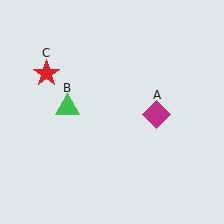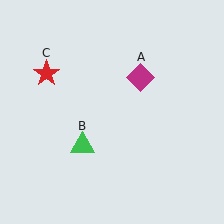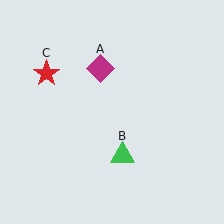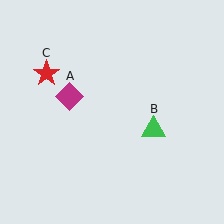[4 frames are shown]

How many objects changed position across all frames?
2 objects changed position: magenta diamond (object A), green triangle (object B).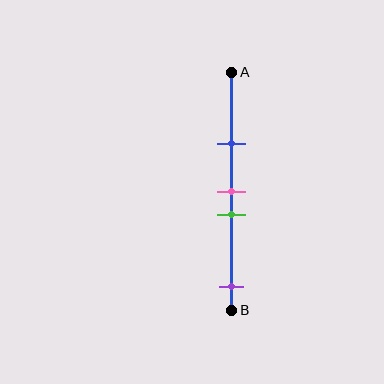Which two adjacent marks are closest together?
The pink and green marks are the closest adjacent pair.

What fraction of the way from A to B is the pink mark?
The pink mark is approximately 50% (0.5) of the way from A to B.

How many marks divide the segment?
There are 4 marks dividing the segment.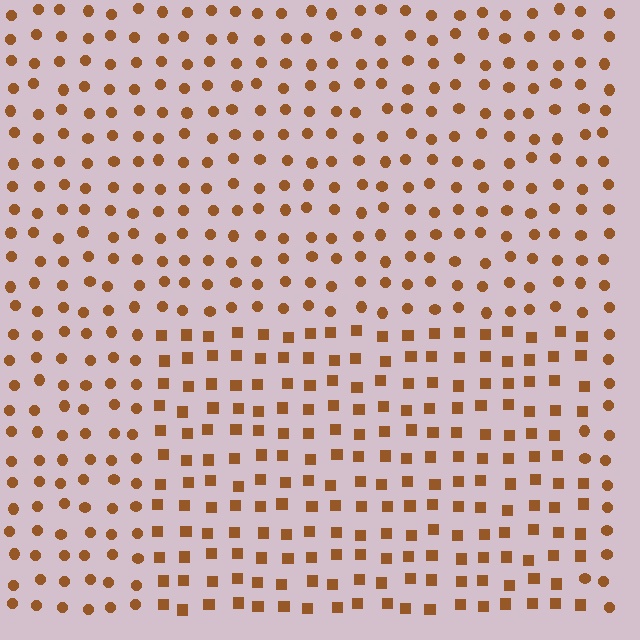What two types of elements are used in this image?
The image uses squares inside the rectangle region and circles outside it.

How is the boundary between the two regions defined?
The boundary is defined by a change in element shape: squares inside vs. circles outside. All elements share the same color and spacing.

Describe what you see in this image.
The image is filled with small brown elements arranged in a uniform grid. A rectangle-shaped region contains squares, while the surrounding area contains circles. The boundary is defined purely by the change in element shape.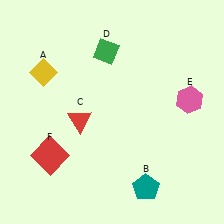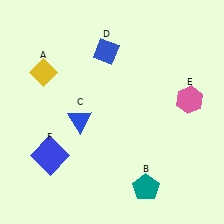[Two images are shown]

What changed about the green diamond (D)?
In Image 1, D is green. In Image 2, it changed to blue.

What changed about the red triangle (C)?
In Image 1, C is red. In Image 2, it changed to blue.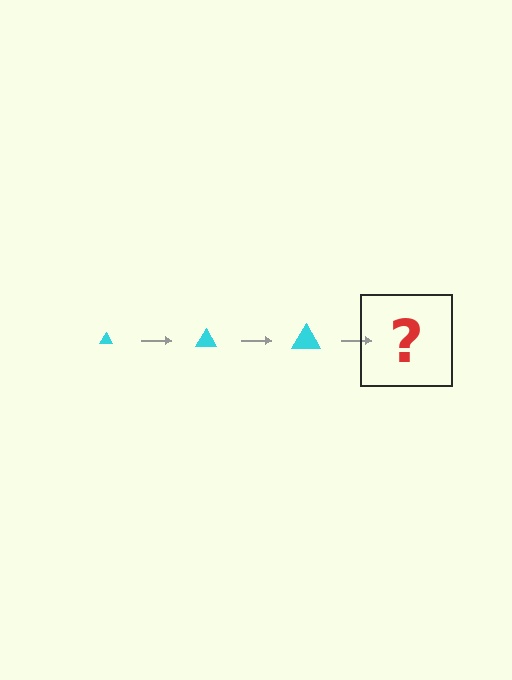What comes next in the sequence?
The next element should be a cyan triangle, larger than the previous one.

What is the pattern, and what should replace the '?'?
The pattern is that the triangle gets progressively larger each step. The '?' should be a cyan triangle, larger than the previous one.